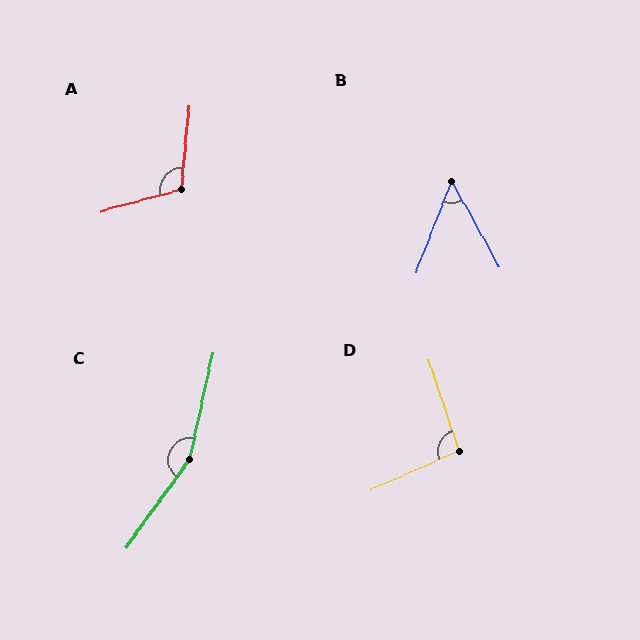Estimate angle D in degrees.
Approximately 96 degrees.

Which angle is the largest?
C, at approximately 156 degrees.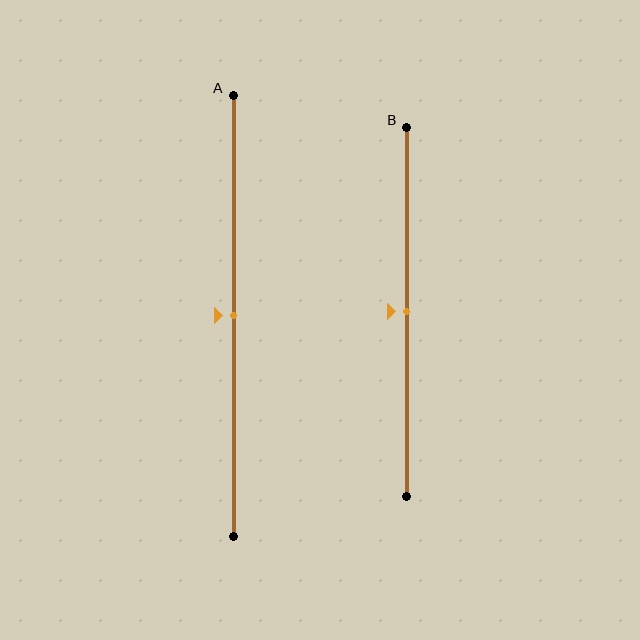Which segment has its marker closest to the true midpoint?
Segment A has its marker closest to the true midpoint.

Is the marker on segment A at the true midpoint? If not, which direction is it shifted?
Yes, the marker on segment A is at the true midpoint.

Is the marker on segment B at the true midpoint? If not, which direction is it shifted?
Yes, the marker on segment B is at the true midpoint.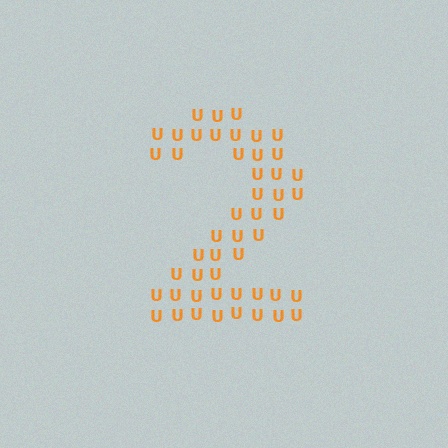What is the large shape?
The large shape is the digit 2.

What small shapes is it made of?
It is made of small letter U's.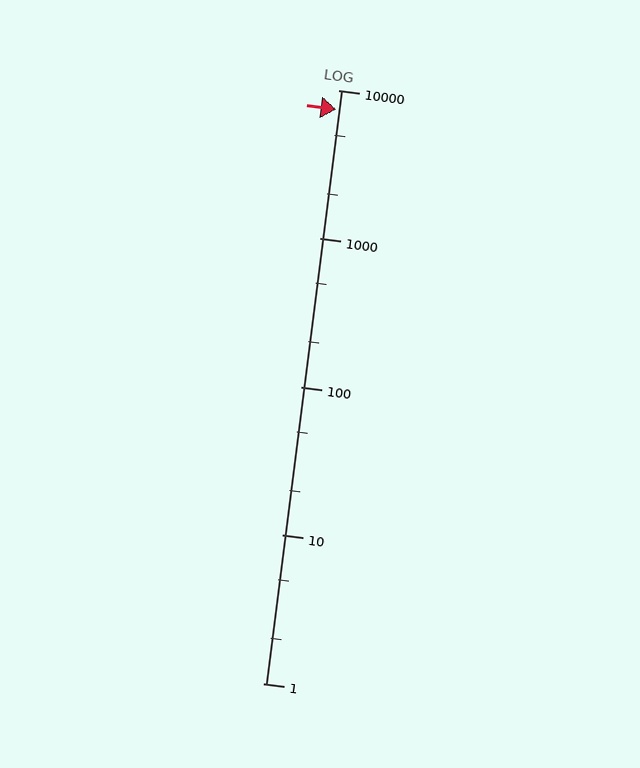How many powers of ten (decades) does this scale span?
The scale spans 4 decades, from 1 to 10000.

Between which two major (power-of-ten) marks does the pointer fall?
The pointer is between 1000 and 10000.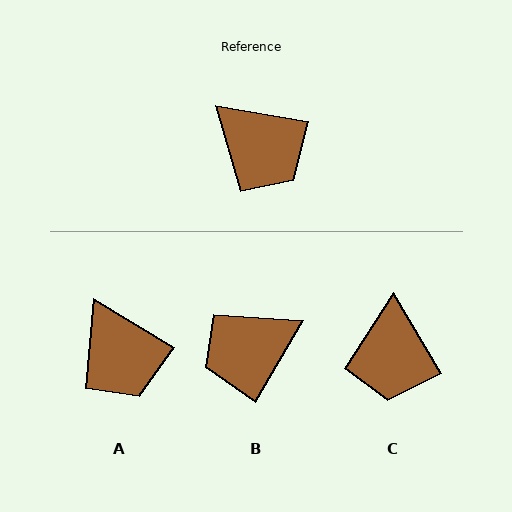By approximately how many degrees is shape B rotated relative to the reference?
Approximately 110 degrees clockwise.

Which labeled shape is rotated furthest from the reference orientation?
B, about 110 degrees away.